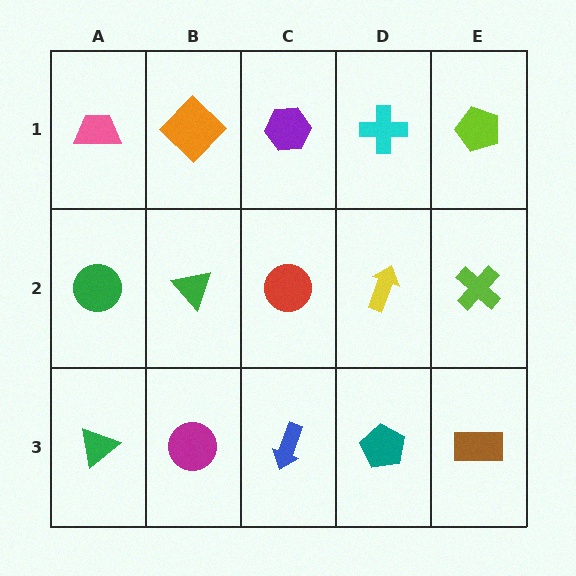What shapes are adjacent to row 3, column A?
A green circle (row 2, column A), a magenta circle (row 3, column B).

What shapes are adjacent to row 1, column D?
A yellow arrow (row 2, column D), a purple hexagon (row 1, column C), a lime pentagon (row 1, column E).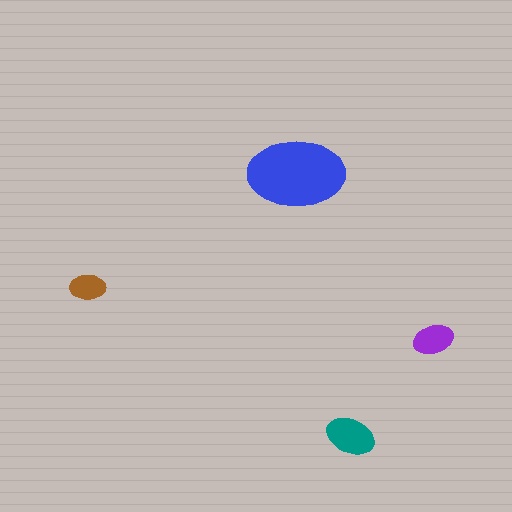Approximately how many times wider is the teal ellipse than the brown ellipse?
About 1.5 times wider.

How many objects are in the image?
There are 4 objects in the image.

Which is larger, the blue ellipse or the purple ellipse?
The blue one.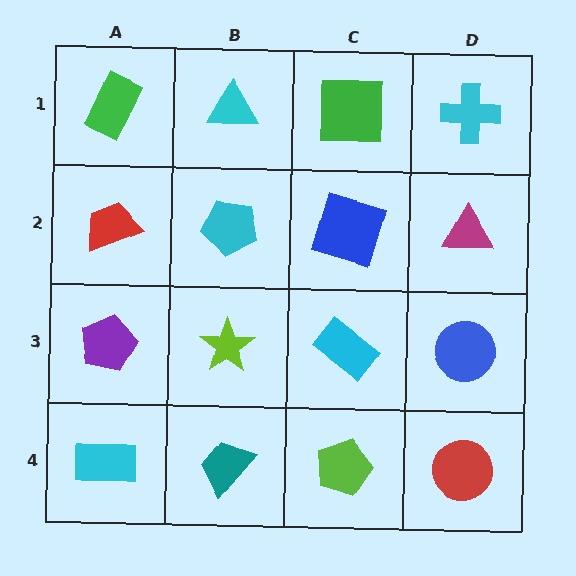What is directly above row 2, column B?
A cyan triangle.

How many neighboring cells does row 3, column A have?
3.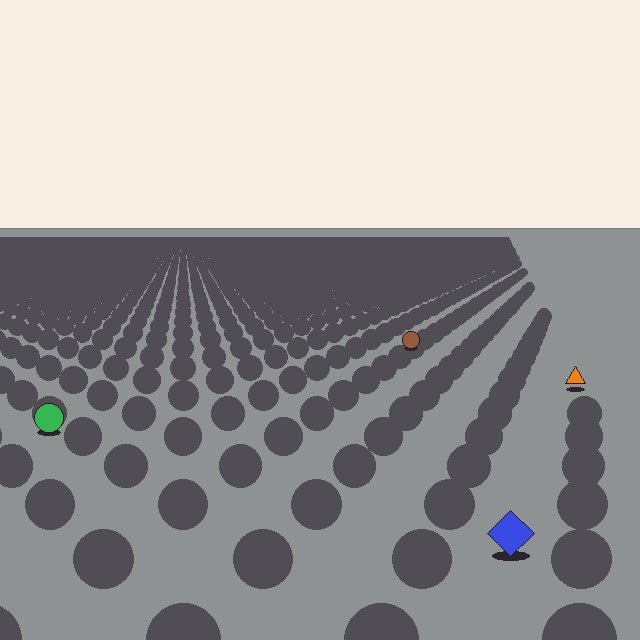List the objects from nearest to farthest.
From nearest to farthest: the blue diamond, the green circle, the orange triangle, the brown circle.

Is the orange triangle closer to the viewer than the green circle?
No. The green circle is closer — you can tell from the texture gradient: the ground texture is coarser near it.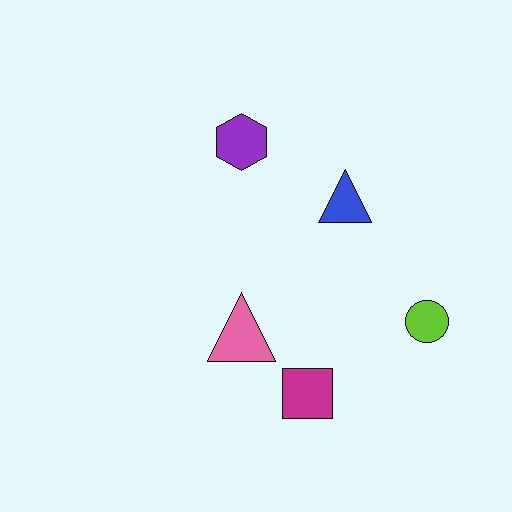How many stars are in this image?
There are no stars.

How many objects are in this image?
There are 5 objects.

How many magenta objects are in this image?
There is 1 magenta object.